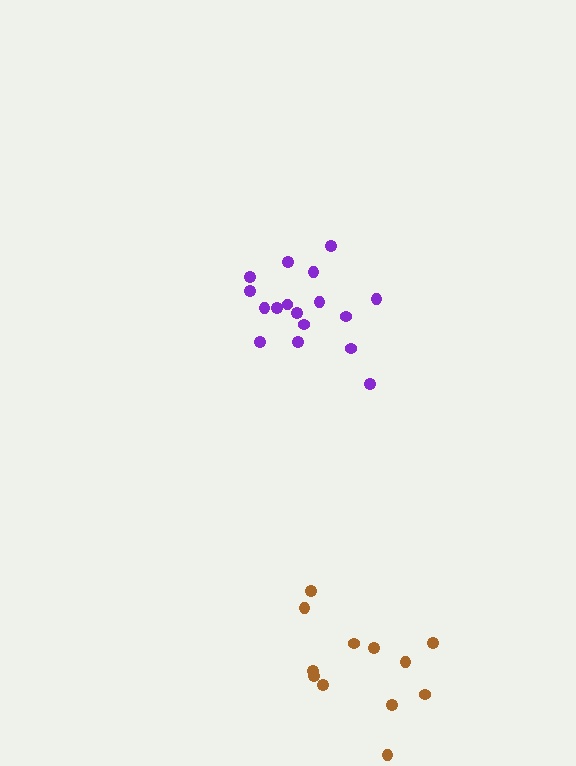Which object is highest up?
The purple cluster is topmost.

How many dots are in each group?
Group 1: 12 dots, Group 2: 17 dots (29 total).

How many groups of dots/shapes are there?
There are 2 groups.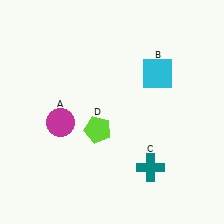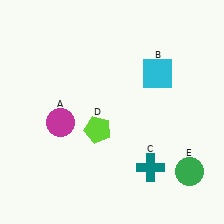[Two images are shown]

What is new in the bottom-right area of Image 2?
A green circle (E) was added in the bottom-right area of Image 2.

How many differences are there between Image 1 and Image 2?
There is 1 difference between the two images.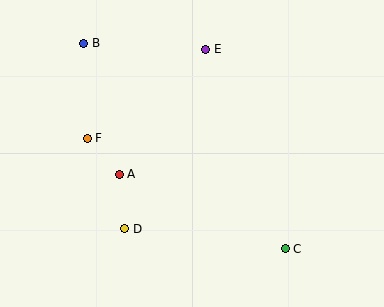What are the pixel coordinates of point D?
Point D is at (125, 229).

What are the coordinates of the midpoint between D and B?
The midpoint between D and B is at (104, 136).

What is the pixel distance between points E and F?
The distance between E and F is 148 pixels.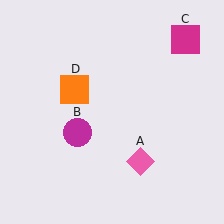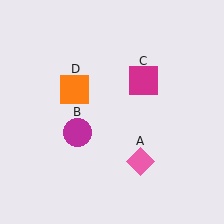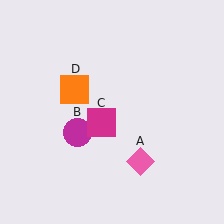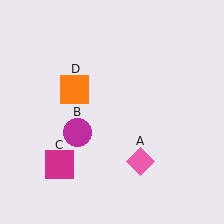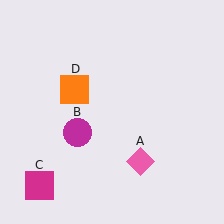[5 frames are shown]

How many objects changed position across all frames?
1 object changed position: magenta square (object C).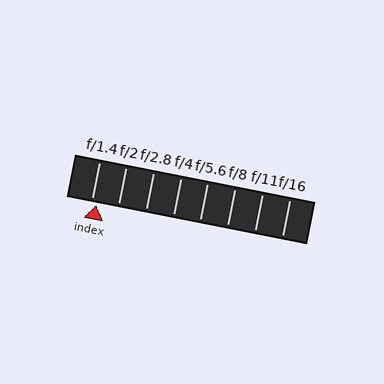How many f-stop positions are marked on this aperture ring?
There are 8 f-stop positions marked.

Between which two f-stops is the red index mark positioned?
The index mark is between f/1.4 and f/2.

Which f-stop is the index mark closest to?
The index mark is closest to f/1.4.